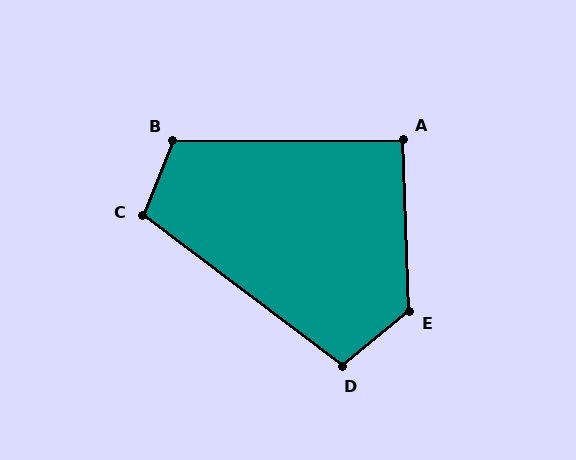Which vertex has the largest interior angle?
E, at approximately 127 degrees.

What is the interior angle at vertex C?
Approximately 105 degrees (obtuse).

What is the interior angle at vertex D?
Approximately 104 degrees (obtuse).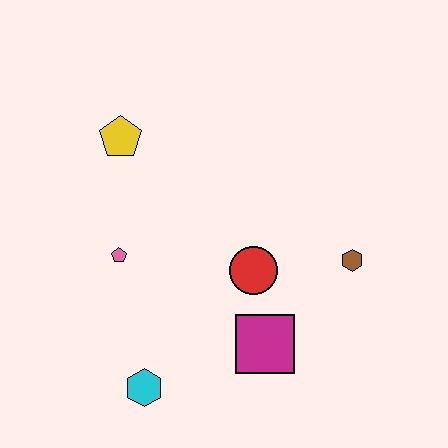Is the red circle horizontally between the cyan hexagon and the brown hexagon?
Yes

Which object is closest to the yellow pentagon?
The pink pentagon is closest to the yellow pentagon.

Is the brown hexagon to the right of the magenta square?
Yes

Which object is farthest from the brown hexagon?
The yellow pentagon is farthest from the brown hexagon.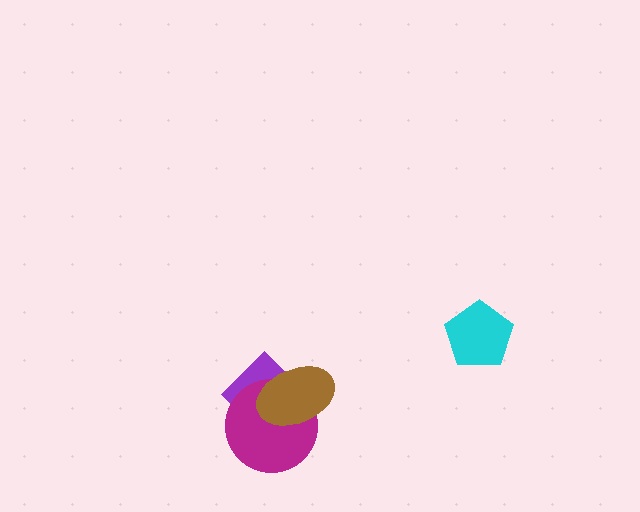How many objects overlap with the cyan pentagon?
0 objects overlap with the cyan pentagon.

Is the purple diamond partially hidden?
Yes, it is partially covered by another shape.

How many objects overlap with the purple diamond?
2 objects overlap with the purple diamond.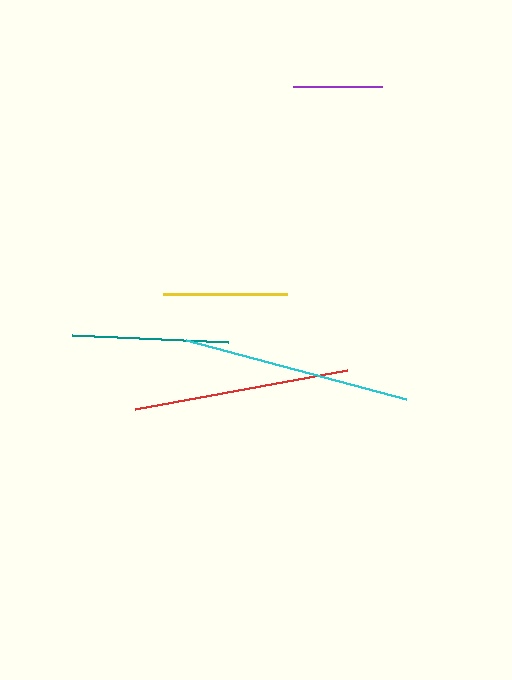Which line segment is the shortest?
The purple line is the shortest at approximately 89 pixels.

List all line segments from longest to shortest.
From longest to shortest: cyan, red, teal, yellow, purple.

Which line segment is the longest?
The cyan line is the longest at approximately 228 pixels.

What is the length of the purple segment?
The purple segment is approximately 89 pixels long.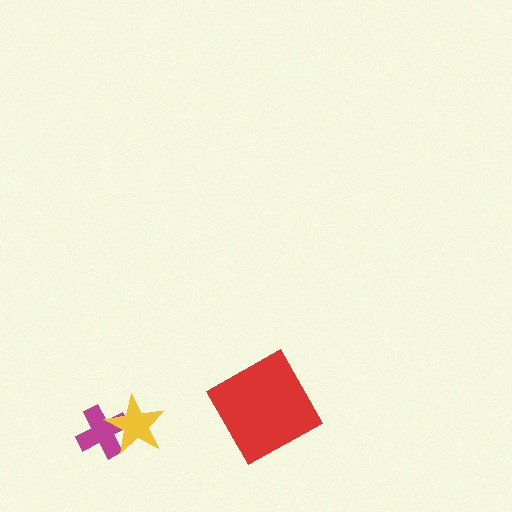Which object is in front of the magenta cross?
The yellow star is in front of the magenta cross.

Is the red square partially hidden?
No, no other shape covers it.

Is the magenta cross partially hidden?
Yes, it is partially covered by another shape.